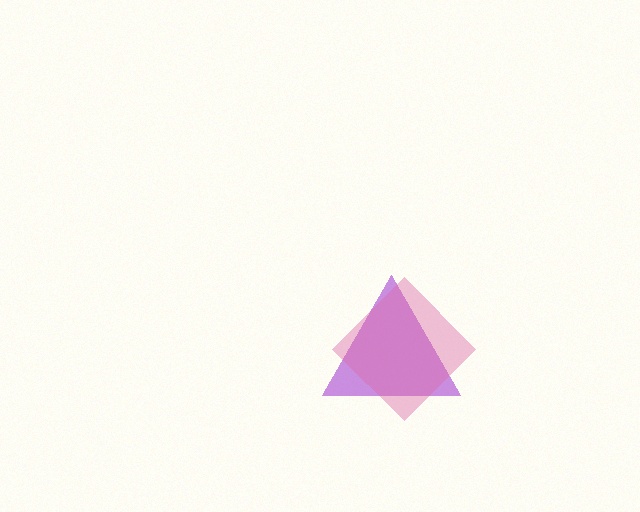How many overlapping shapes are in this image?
There are 2 overlapping shapes in the image.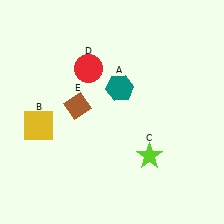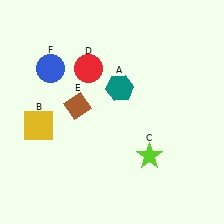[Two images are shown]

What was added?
A blue circle (F) was added in Image 2.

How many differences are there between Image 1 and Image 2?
There is 1 difference between the two images.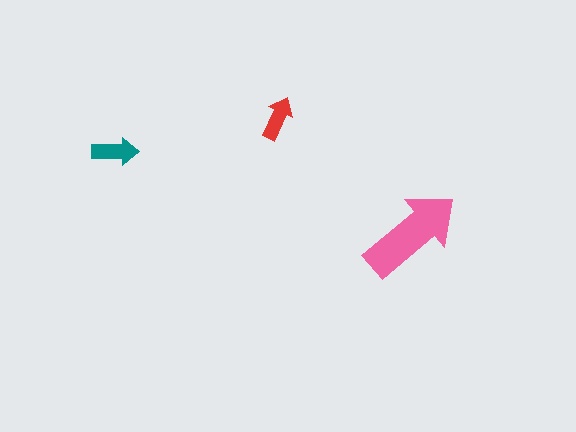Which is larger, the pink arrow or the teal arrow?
The pink one.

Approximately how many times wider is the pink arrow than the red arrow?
About 2.5 times wider.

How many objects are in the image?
There are 3 objects in the image.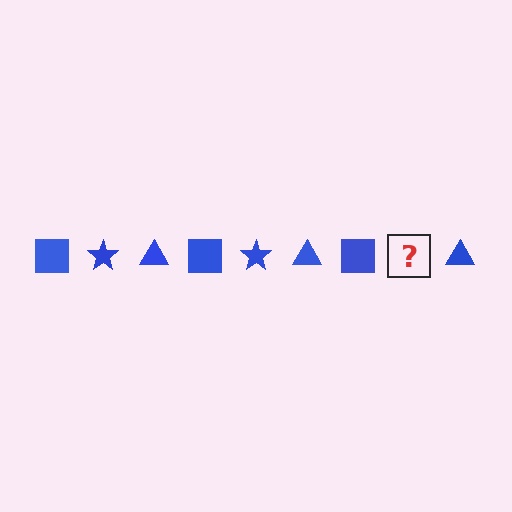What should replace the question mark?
The question mark should be replaced with a blue star.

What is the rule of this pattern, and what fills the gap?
The rule is that the pattern cycles through square, star, triangle shapes in blue. The gap should be filled with a blue star.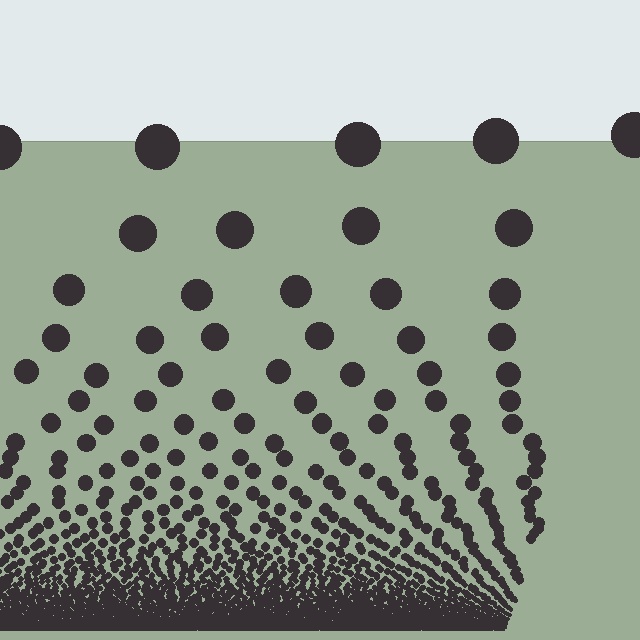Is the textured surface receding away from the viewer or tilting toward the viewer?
The surface appears to tilt toward the viewer. Texture elements get larger and sparser toward the top.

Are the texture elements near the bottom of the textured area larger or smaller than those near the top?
Smaller. The gradient is inverted — elements near the bottom are smaller and denser.